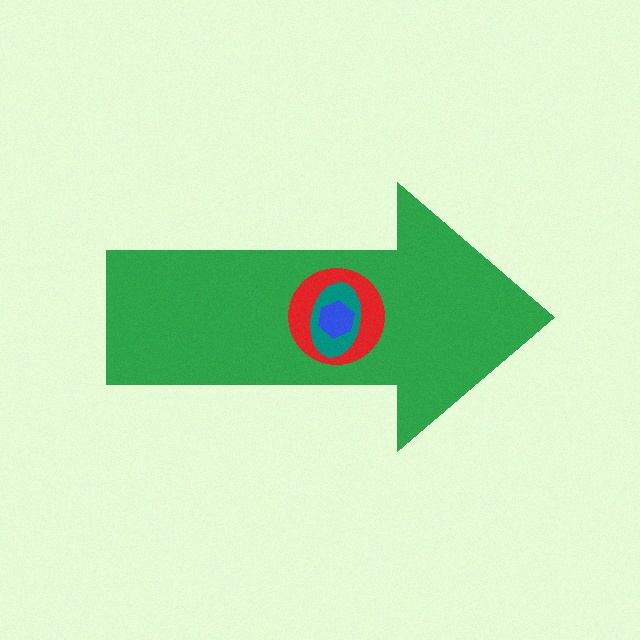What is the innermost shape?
The blue hexagon.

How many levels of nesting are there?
4.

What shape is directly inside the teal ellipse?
The blue hexagon.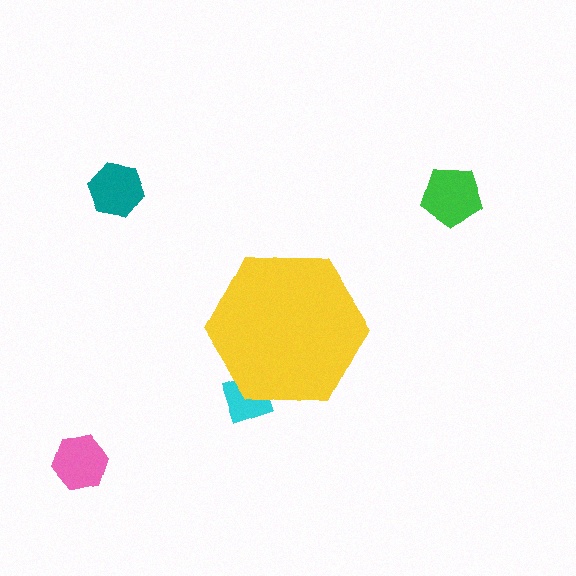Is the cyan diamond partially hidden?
Yes, the cyan diamond is partially hidden behind the yellow hexagon.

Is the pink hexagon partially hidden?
No, the pink hexagon is fully visible.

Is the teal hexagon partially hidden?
No, the teal hexagon is fully visible.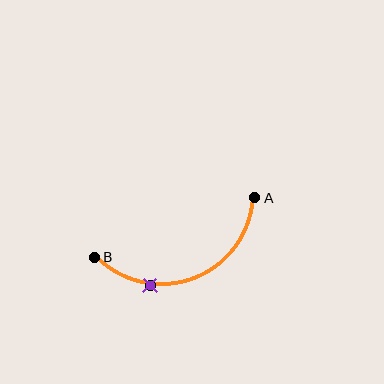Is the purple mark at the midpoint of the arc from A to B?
No. The purple mark lies on the arc but is closer to endpoint B. The arc midpoint would be at the point on the curve equidistant along the arc from both A and B.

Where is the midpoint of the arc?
The arc midpoint is the point on the curve farthest from the straight line joining A and B. It sits below that line.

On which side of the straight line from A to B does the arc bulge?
The arc bulges below the straight line connecting A and B.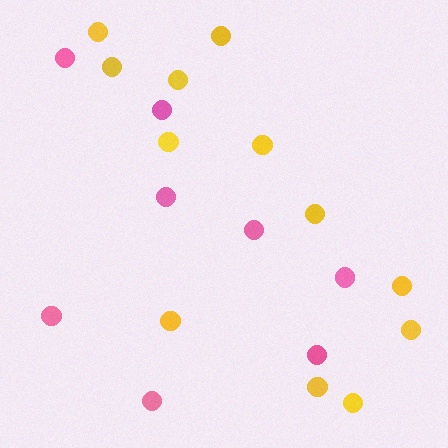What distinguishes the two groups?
There are 2 groups: one group of pink circles (8) and one group of yellow circles (12).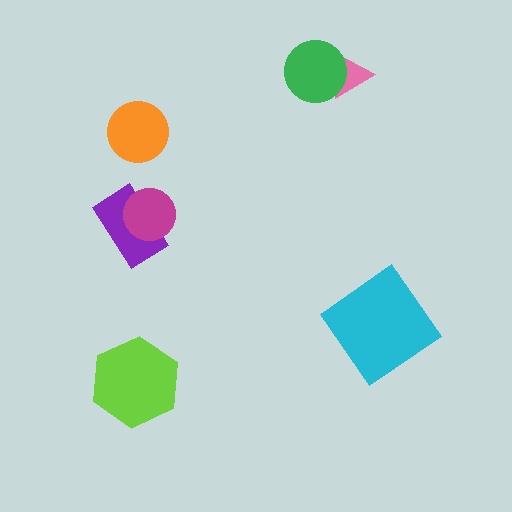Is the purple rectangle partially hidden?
Yes, it is partially covered by another shape.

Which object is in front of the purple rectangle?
The magenta circle is in front of the purple rectangle.